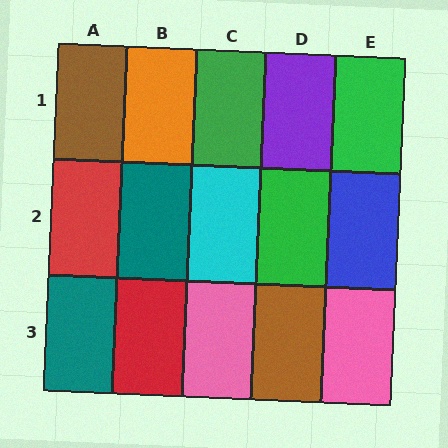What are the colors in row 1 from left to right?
Brown, orange, green, purple, green.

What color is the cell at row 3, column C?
Pink.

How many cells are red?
2 cells are red.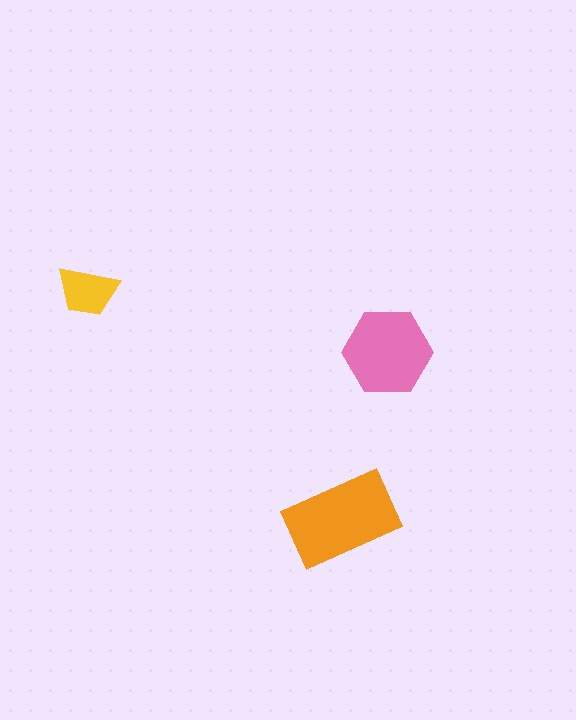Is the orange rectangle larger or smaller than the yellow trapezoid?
Larger.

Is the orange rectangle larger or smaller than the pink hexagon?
Larger.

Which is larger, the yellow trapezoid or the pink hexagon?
The pink hexagon.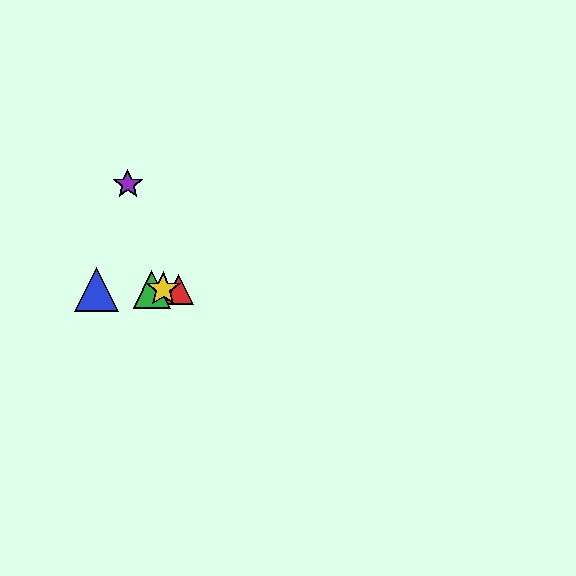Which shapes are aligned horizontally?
The red triangle, the blue triangle, the green triangle, the yellow star are aligned horizontally.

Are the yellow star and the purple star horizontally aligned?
No, the yellow star is at y≈289 and the purple star is at y≈184.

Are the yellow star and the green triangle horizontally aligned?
Yes, both are at y≈289.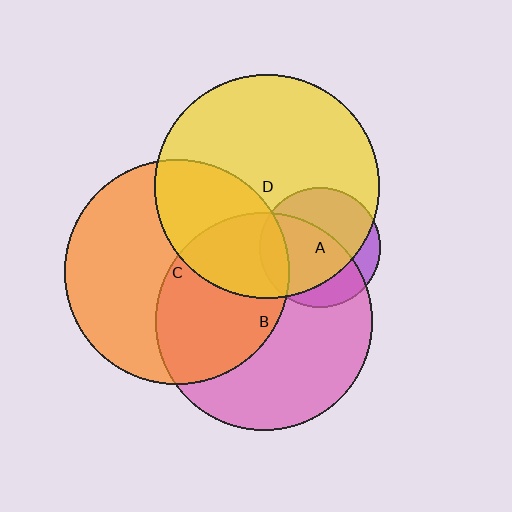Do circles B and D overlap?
Yes.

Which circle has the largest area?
Circle C (orange).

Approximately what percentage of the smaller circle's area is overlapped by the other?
Approximately 30%.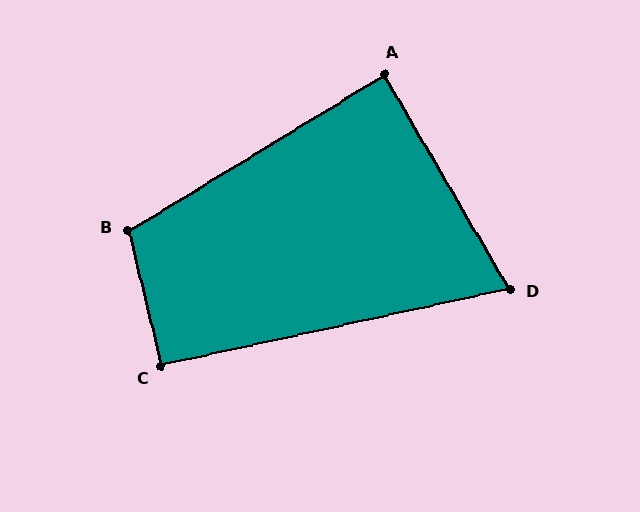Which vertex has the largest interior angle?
B, at approximately 108 degrees.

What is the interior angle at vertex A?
Approximately 89 degrees (approximately right).